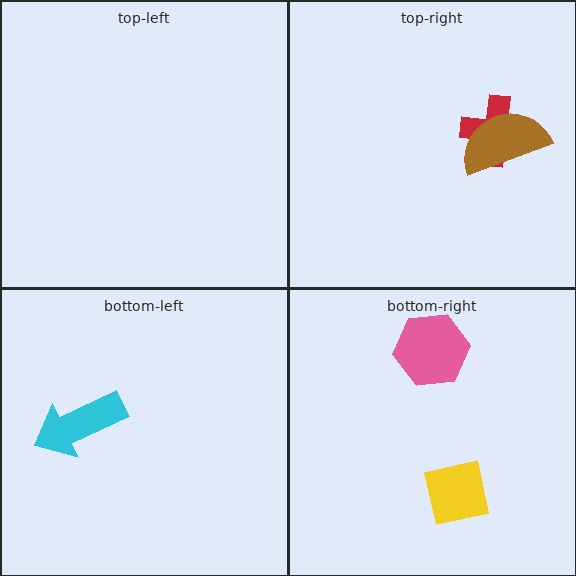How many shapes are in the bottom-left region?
1.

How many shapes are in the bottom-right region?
2.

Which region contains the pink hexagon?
The bottom-right region.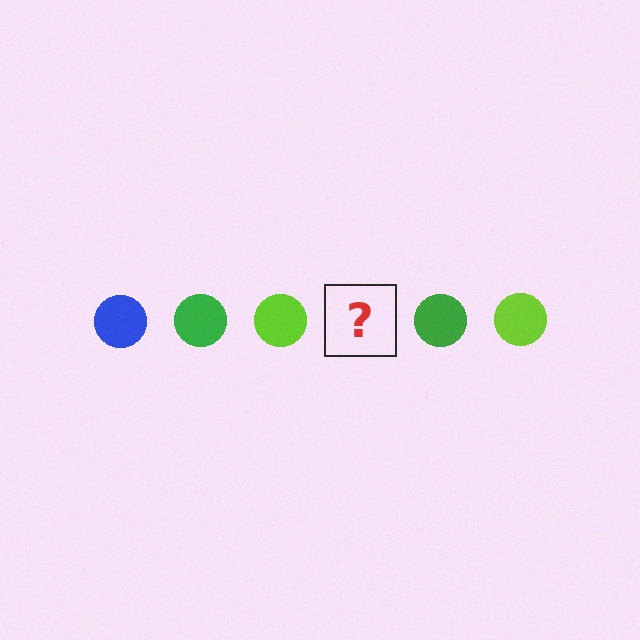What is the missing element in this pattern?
The missing element is a blue circle.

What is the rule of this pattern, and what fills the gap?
The rule is that the pattern cycles through blue, green, lime circles. The gap should be filled with a blue circle.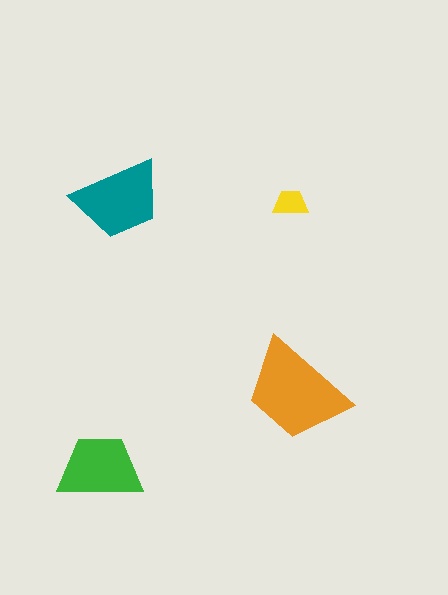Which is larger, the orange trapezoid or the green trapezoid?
The orange one.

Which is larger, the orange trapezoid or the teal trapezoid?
The orange one.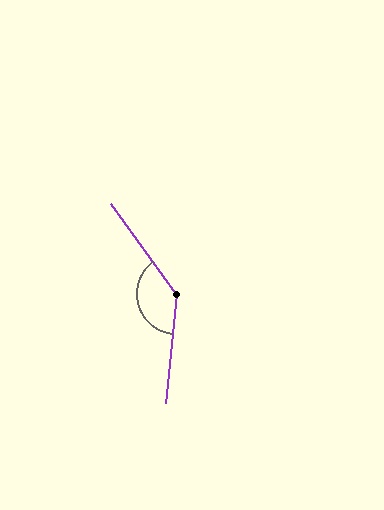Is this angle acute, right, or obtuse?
It is obtuse.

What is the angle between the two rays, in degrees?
Approximately 138 degrees.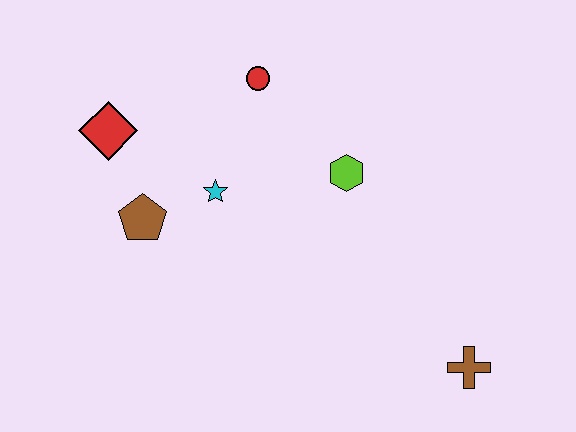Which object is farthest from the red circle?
The brown cross is farthest from the red circle.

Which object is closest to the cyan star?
The brown pentagon is closest to the cyan star.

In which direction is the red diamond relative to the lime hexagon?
The red diamond is to the left of the lime hexagon.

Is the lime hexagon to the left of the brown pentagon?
No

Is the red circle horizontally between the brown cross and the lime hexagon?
No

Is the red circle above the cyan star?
Yes